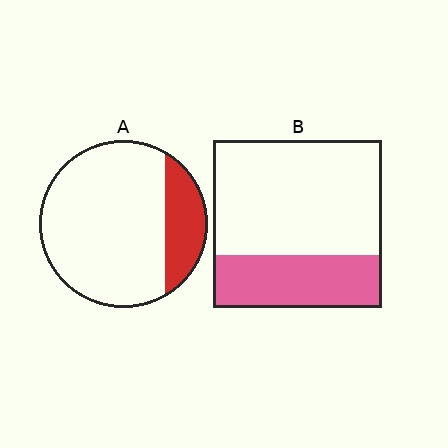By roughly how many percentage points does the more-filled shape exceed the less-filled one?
By roughly 10 percentage points (B over A).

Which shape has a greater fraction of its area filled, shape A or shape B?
Shape B.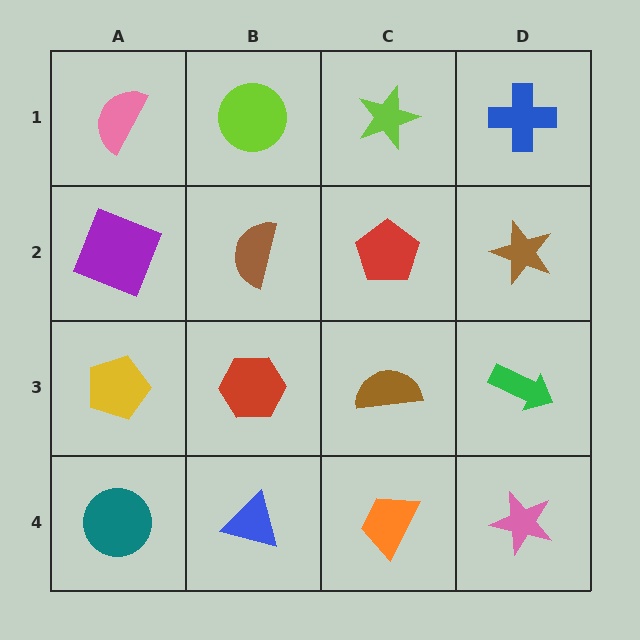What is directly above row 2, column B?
A lime circle.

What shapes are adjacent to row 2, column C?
A lime star (row 1, column C), a brown semicircle (row 3, column C), a brown semicircle (row 2, column B), a brown star (row 2, column D).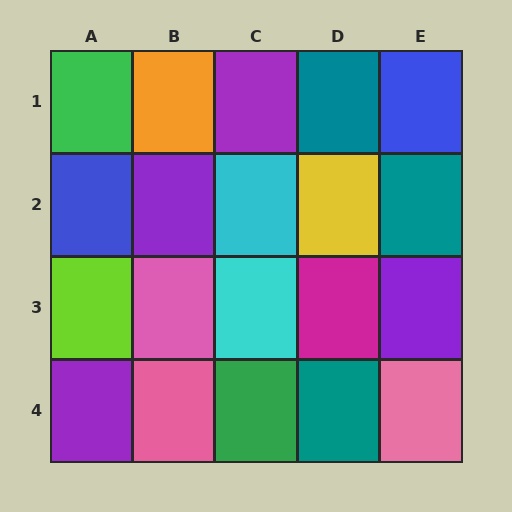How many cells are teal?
3 cells are teal.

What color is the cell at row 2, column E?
Teal.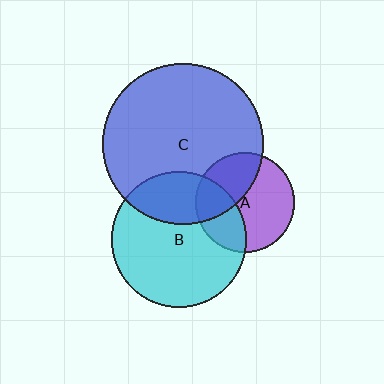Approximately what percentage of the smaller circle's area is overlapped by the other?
Approximately 35%.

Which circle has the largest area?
Circle C (blue).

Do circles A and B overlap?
Yes.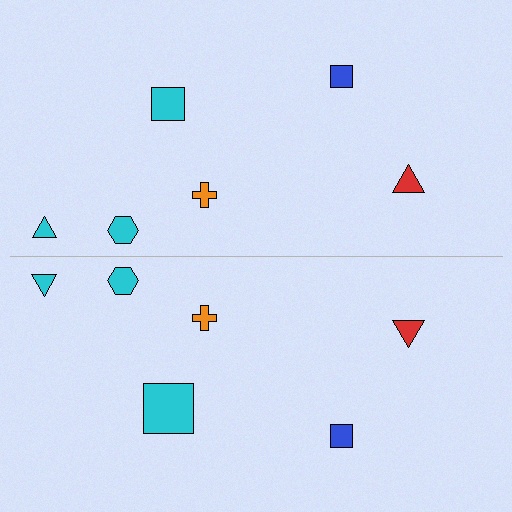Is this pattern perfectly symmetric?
No, the pattern is not perfectly symmetric. The cyan square on the bottom side has a different size than its mirror counterpart.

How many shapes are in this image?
There are 12 shapes in this image.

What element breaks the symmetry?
The cyan square on the bottom side has a different size than its mirror counterpart.